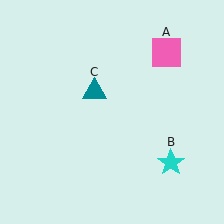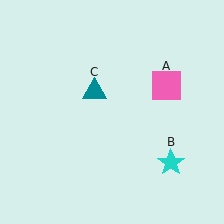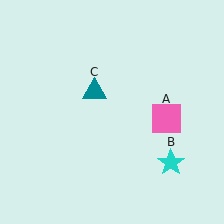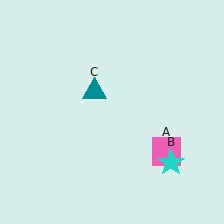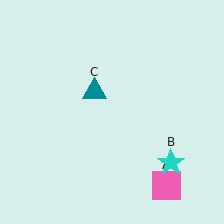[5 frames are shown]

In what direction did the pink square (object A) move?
The pink square (object A) moved down.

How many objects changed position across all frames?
1 object changed position: pink square (object A).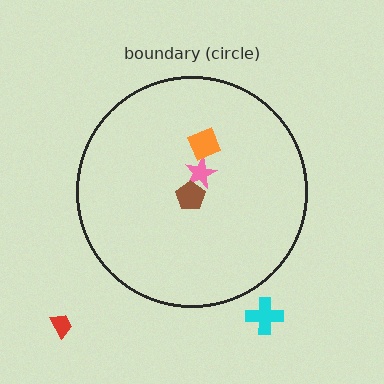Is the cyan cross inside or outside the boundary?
Outside.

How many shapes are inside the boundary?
3 inside, 2 outside.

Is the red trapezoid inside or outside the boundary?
Outside.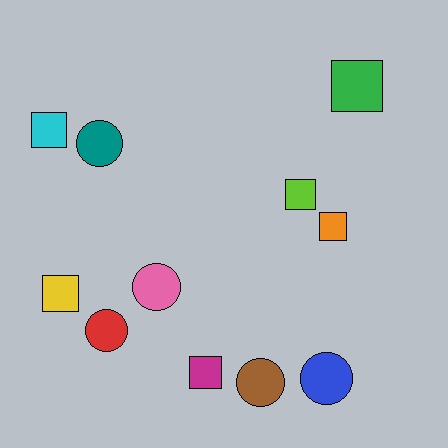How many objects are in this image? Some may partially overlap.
There are 11 objects.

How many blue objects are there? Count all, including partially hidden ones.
There is 1 blue object.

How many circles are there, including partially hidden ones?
There are 5 circles.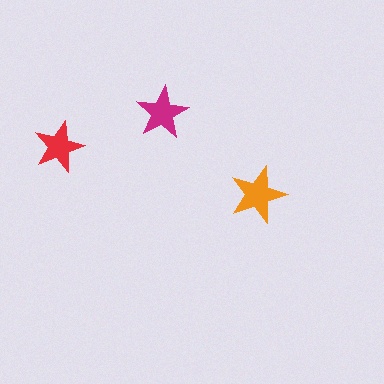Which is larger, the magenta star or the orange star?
The orange one.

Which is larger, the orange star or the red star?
The orange one.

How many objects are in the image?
There are 3 objects in the image.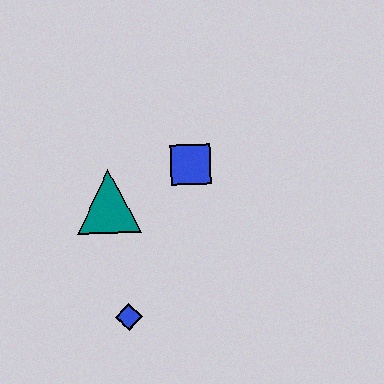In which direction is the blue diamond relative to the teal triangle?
The blue diamond is below the teal triangle.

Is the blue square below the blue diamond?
No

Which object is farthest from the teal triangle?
The blue diamond is farthest from the teal triangle.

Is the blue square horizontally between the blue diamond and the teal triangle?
No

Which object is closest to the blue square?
The teal triangle is closest to the blue square.